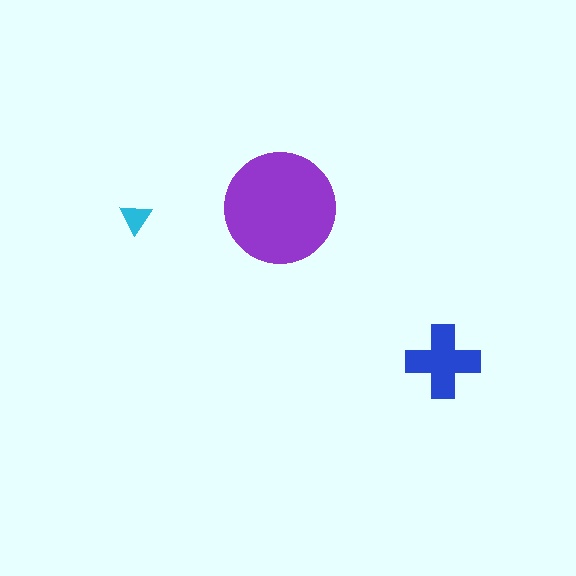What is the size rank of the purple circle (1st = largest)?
1st.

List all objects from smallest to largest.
The cyan triangle, the blue cross, the purple circle.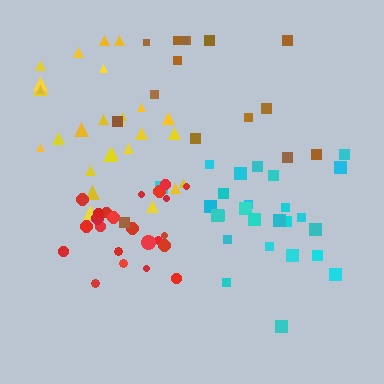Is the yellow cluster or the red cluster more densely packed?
Red.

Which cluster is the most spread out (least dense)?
Brown.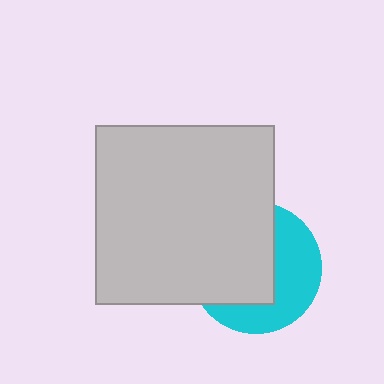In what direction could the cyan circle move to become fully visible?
The cyan circle could move right. That would shift it out from behind the light gray square entirely.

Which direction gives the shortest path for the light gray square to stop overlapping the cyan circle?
Moving left gives the shortest separation.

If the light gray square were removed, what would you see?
You would see the complete cyan circle.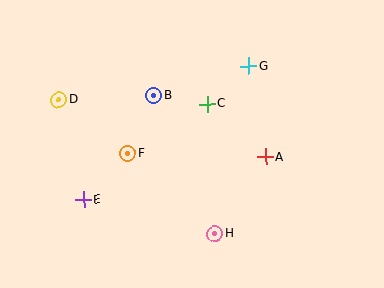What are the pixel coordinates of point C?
Point C is at (207, 104).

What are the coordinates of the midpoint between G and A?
The midpoint between G and A is at (257, 112).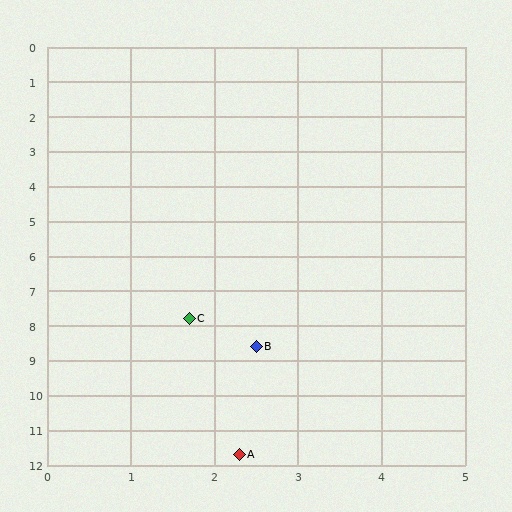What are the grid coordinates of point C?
Point C is at approximately (1.7, 7.8).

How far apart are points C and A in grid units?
Points C and A are about 3.9 grid units apart.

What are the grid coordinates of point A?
Point A is at approximately (2.3, 11.7).